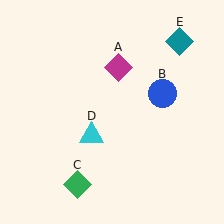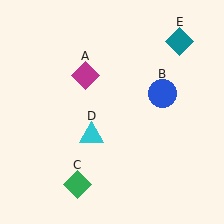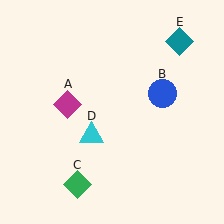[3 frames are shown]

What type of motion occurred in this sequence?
The magenta diamond (object A) rotated counterclockwise around the center of the scene.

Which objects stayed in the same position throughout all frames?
Blue circle (object B) and green diamond (object C) and cyan triangle (object D) and teal diamond (object E) remained stationary.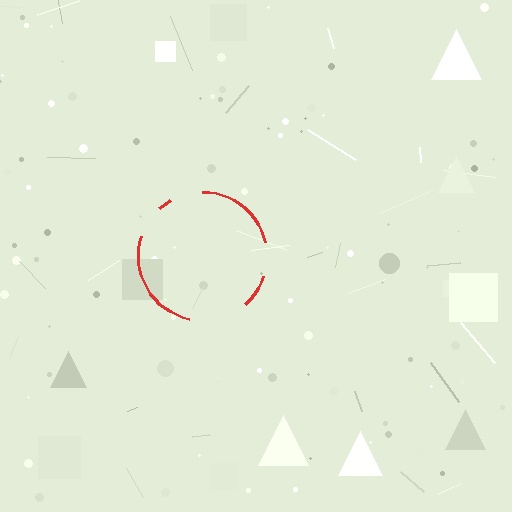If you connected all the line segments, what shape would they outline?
They would outline a circle.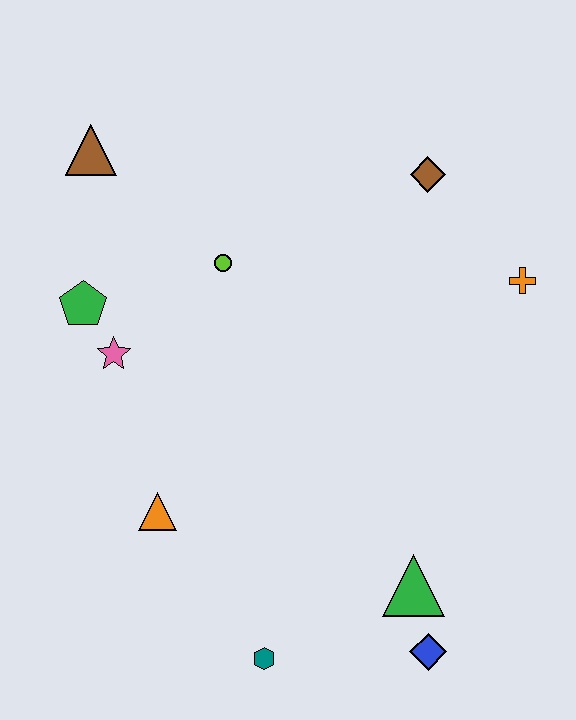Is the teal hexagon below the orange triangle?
Yes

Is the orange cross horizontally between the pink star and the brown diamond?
No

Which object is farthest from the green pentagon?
The blue diamond is farthest from the green pentagon.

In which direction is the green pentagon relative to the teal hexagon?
The green pentagon is above the teal hexagon.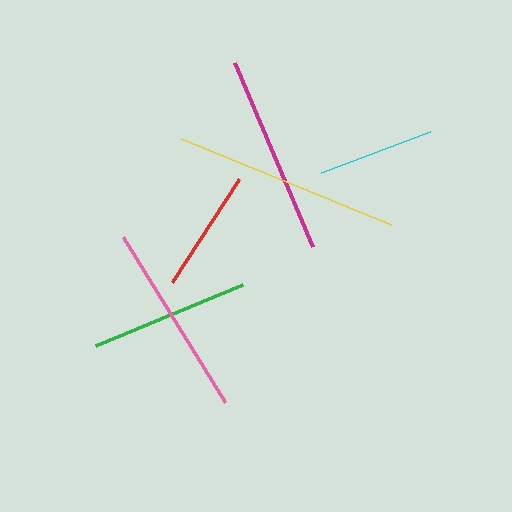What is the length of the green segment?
The green segment is approximately 159 pixels long.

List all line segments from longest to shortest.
From longest to shortest: yellow, magenta, pink, green, red, cyan.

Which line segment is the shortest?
The cyan line is the shortest at approximately 116 pixels.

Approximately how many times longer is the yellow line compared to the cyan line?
The yellow line is approximately 1.9 times the length of the cyan line.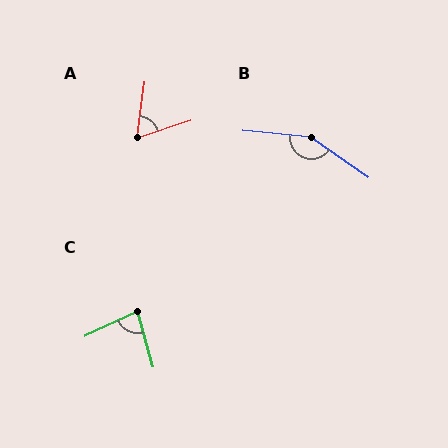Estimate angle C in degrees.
Approximately 80 degrees.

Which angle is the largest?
B, at approximately 150 degrees.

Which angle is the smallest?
A, at approximately 65 degrees.